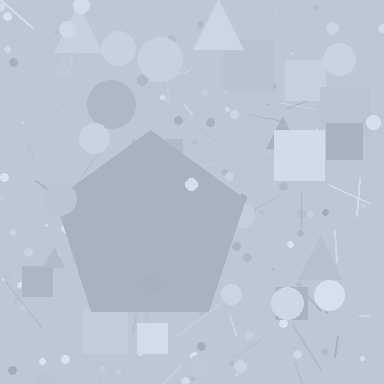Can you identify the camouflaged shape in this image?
The camouflaged shape is a pentagon.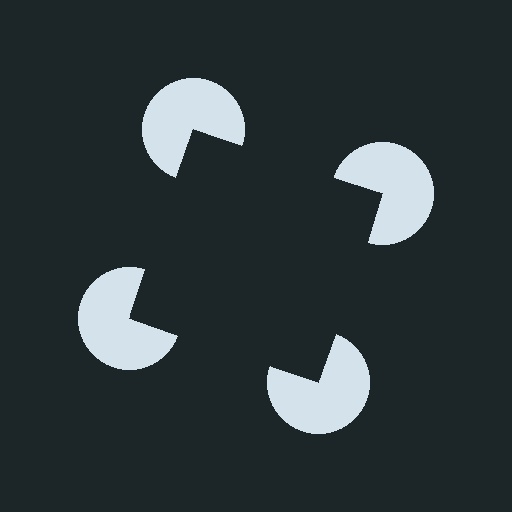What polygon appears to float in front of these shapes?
An illusory square — its edges are inferred from the aligned wedge cuts in the pac-man discs, not physically drawn.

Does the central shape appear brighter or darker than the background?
It typically appears slightly darker than the background, even though no actual brightness change is drawn.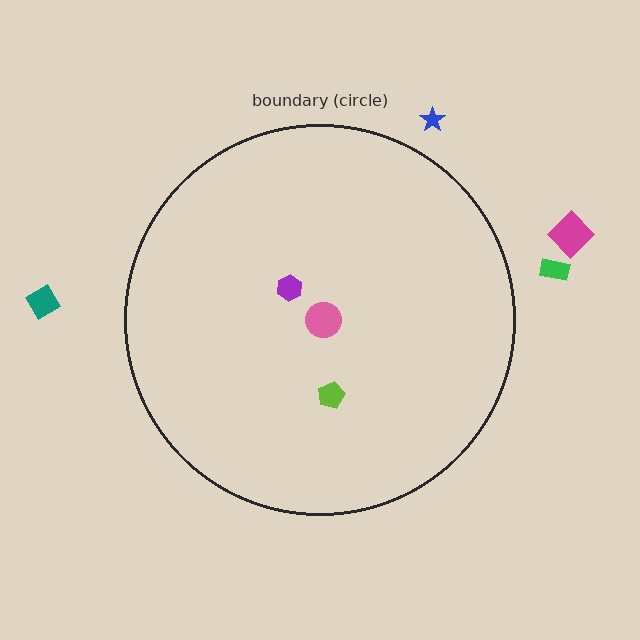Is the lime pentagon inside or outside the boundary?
Inside.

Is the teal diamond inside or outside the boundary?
Outside.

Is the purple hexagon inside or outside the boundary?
Inside.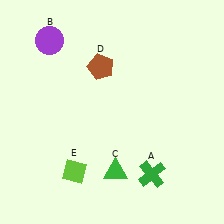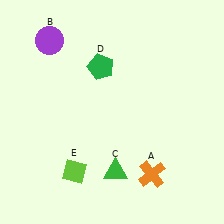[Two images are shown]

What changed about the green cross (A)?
In Image 1, A is green. In Image 2, it changed to orange.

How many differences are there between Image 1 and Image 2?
There are 2 differences between the two images.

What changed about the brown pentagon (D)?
In Image 1, D is brown. In Image 2, it changed to green.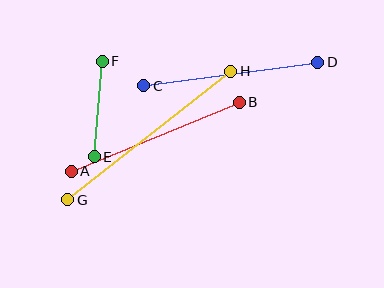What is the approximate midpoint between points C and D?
The midpoint is at approximately (231, 74) pixels.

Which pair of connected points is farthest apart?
Points G and H are farthest apart.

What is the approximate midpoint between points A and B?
The midpoint is at approximately (155, 137) pixels.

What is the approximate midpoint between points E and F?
The midpoint is at approximately (98, 109) pixels.